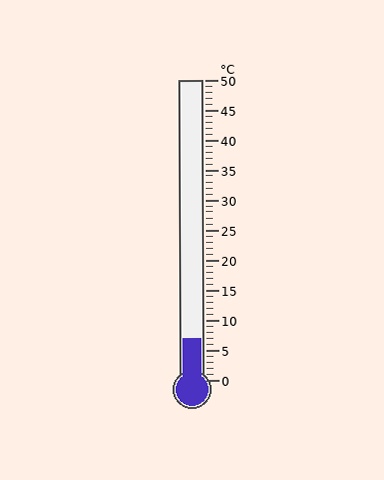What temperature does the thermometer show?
The thermometer shows approximately 7°C.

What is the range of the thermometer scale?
The thermometer scale ranges from 0°C to 50°C.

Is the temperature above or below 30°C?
The temperature is below 30°C.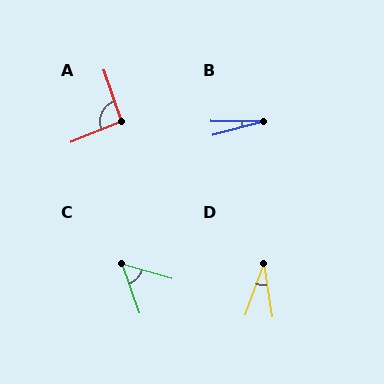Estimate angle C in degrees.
Approximately 54 degrees.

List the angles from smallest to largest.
B (15°), D (30°), C (54°), A (93°).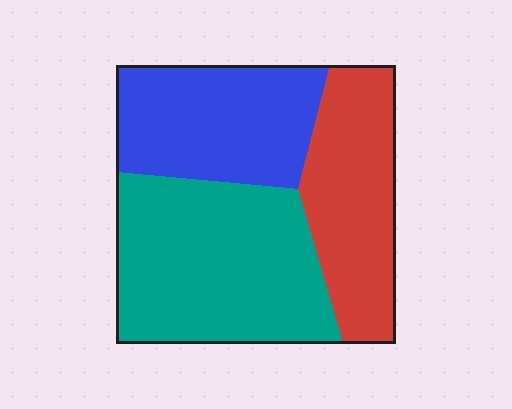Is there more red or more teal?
Teal.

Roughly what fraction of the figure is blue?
Blue takes up about one third (1/3) of the figure.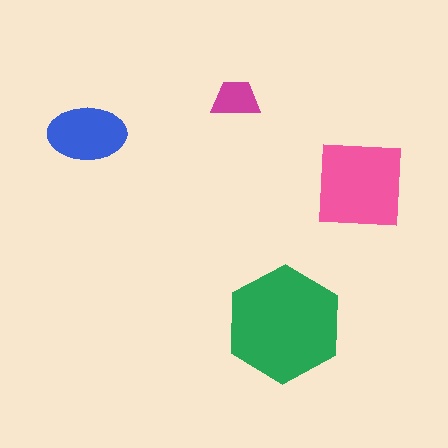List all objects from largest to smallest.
The green hexagon, the pink square, the blue ellipse, the magenta trapezoid.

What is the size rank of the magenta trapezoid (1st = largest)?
4th.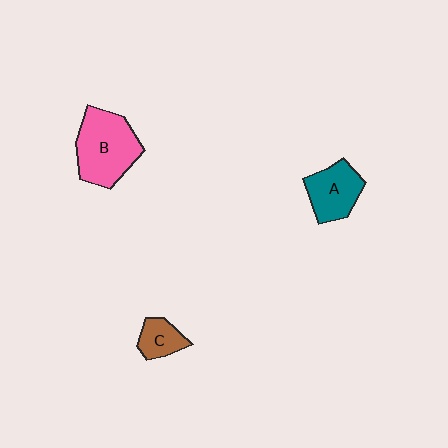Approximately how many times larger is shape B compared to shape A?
Approximately 1.5 times.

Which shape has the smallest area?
Shape C (brown).